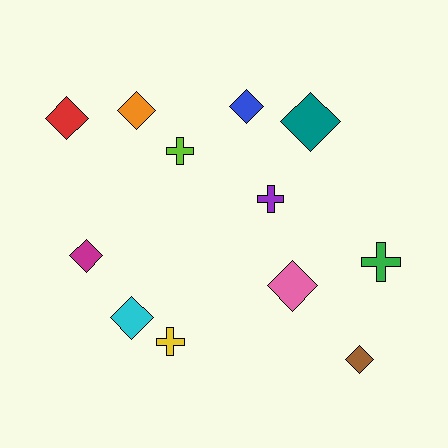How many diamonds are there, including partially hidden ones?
There are 8 diamonds.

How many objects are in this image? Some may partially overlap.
There are 12 objects.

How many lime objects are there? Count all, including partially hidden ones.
There is 1 lime object.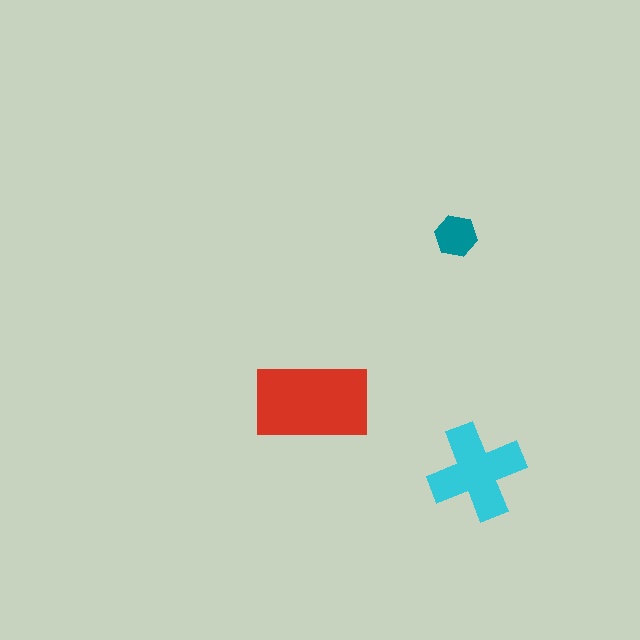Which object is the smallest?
The teal hexagon.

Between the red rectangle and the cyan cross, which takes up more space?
The red rectangle.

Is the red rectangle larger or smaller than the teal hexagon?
Larger.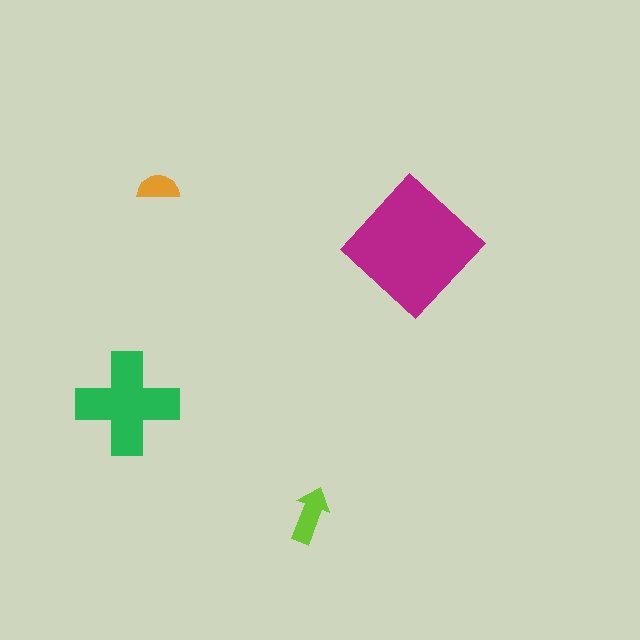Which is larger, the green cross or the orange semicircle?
The green cross.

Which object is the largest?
The magenta diamond.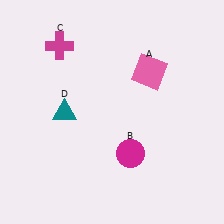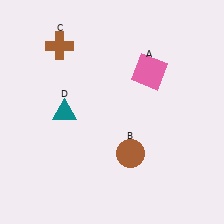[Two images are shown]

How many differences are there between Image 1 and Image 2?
There are 2 differences between the two images.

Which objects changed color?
B changed from magenta to brown. C changed from magenta to brown.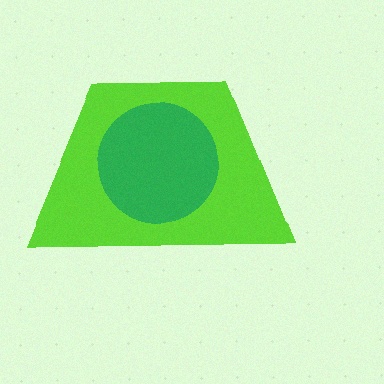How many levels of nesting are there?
2.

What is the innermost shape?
The green circle.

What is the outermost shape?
The lime trapezoid.